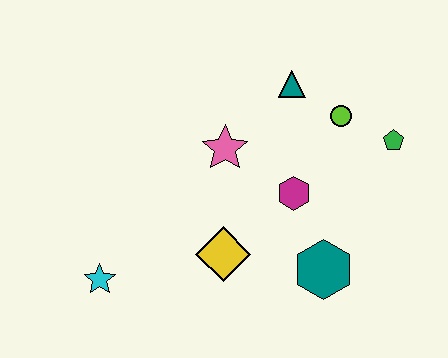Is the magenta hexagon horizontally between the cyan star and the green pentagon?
Yes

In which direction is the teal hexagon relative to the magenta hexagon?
The teal hexagon is below the magenta hexagon.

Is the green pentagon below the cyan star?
No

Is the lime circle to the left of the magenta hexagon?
No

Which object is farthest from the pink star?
The cyan star is farthest from the pink star.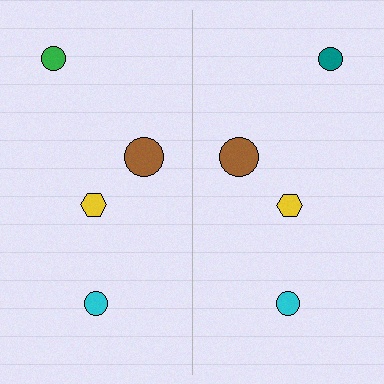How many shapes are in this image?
There are 8 shapes in this image.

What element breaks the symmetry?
The teal circle on the right side breaks the symmetry — its mirror counterpart is green.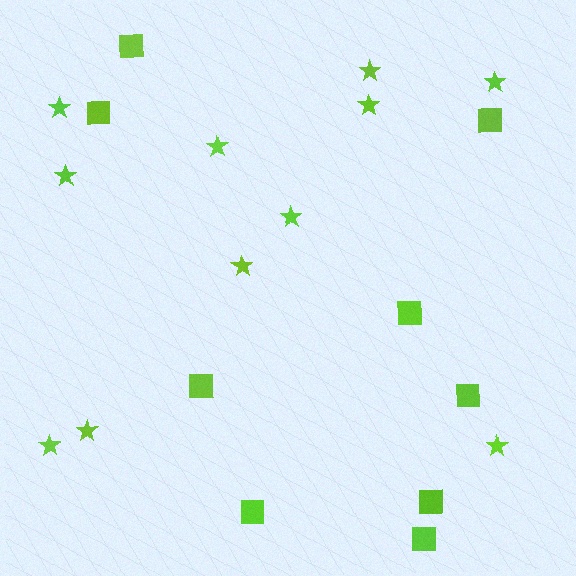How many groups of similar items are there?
There are 2 groups: one group of stars (11) and one group of squares (9).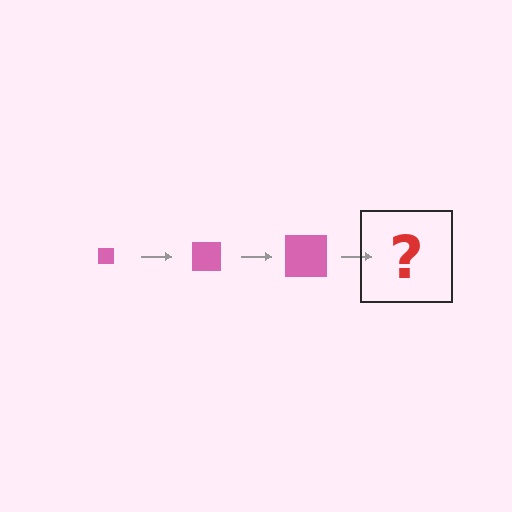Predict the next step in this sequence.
The next step is a pink square, larger than the previous one.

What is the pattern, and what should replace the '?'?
The pattern is that the square gets progressively larger each step. The '?' should be a pink square, larger than the previous one.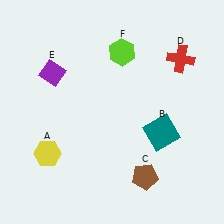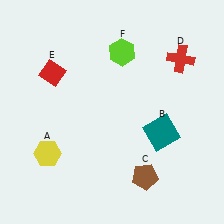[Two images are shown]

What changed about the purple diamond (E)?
In Image 1, E is purple. In Image 2, it changed to red.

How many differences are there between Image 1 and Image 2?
There is 1 difference between the two images.